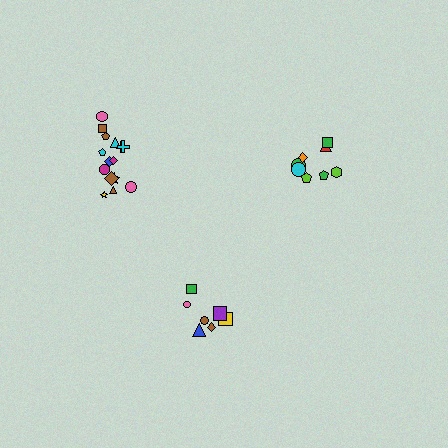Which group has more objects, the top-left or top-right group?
The top-left group.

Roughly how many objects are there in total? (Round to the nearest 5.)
Roughly 30 objects in total.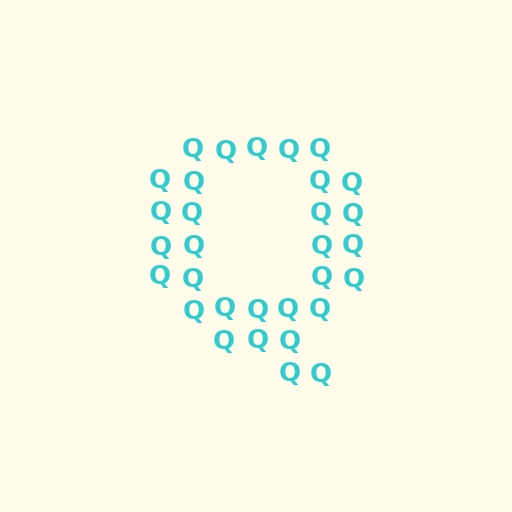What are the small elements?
The small elements are letter Q's.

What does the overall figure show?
The overall figure shows the letter Q.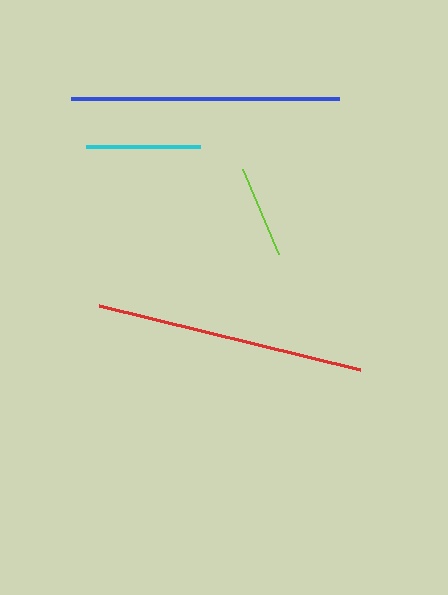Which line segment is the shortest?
The lime line is the shortest at approximately 92 pixels.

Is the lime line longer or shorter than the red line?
The red line is longer than the lime line.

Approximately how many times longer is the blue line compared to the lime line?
The blue line is approximately 2.9 times the length of the lime line.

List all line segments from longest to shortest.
From longest to shortest: blue, red, cyan, lime.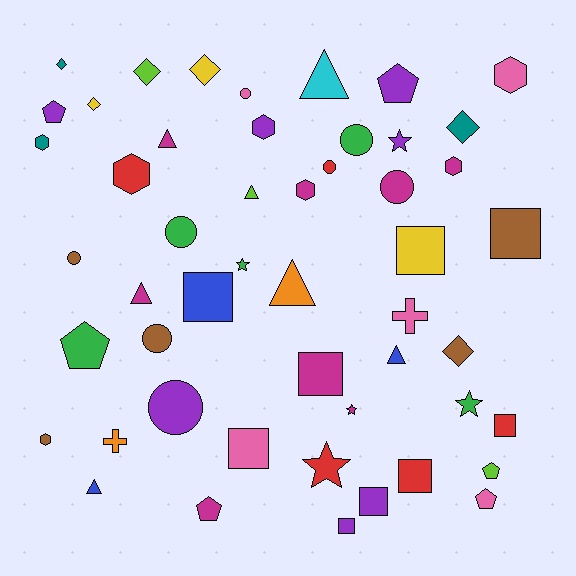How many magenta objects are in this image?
There are 8 magenta objects.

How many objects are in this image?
There are 50 objects.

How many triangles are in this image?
There are 7 triangles.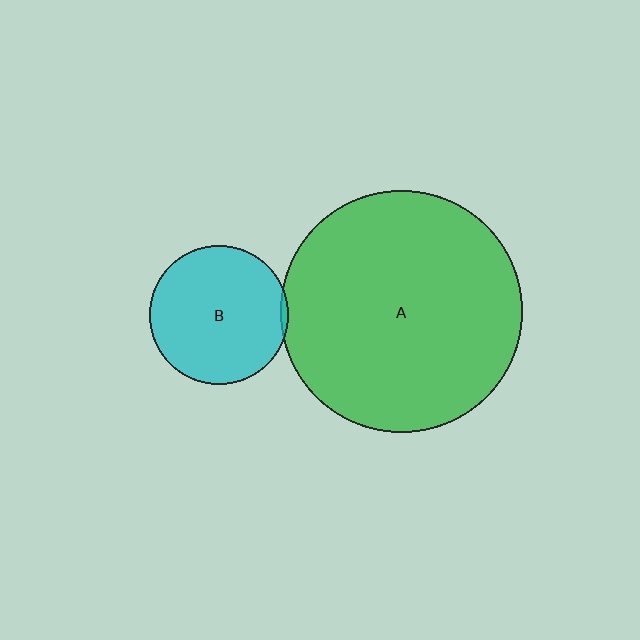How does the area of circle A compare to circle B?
Approximately 3.0 times.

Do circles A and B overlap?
Yes.